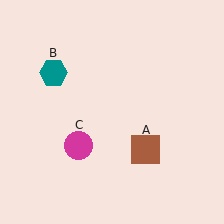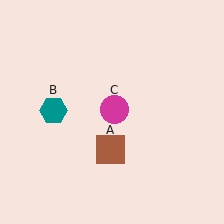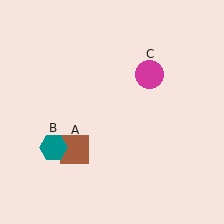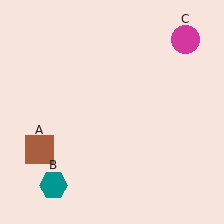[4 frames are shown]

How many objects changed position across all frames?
3 objects changed position: brown square (object A), teal hexagon (object B), magenta circle (object C).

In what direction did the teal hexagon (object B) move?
The teal hexagon (object B) moved down.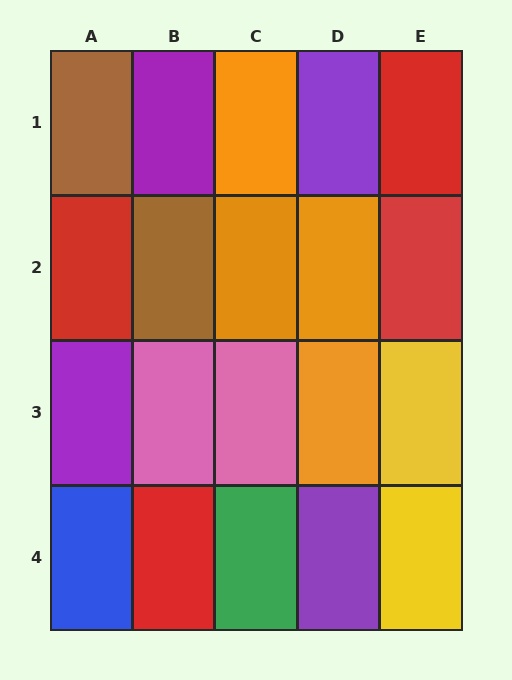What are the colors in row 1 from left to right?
Brown, purple, orange, purple, red.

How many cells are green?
1 cell is green.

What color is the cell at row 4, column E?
Yellow.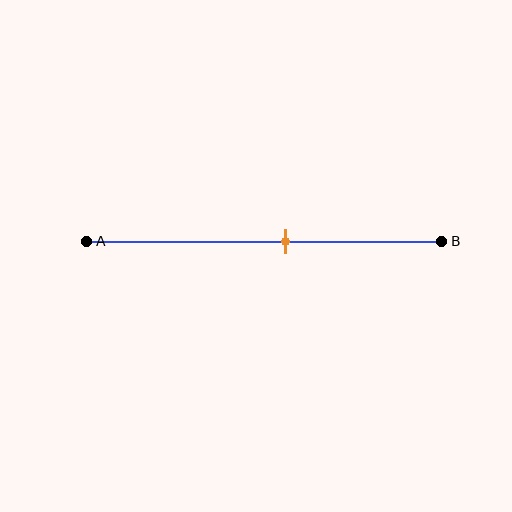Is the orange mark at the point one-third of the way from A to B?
No, the mark is at about 55% from A, not at the 33% one-third point.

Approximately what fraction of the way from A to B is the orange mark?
The orange mark is approximately 55% of the way from A to B.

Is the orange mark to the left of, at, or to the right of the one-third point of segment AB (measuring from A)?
The orange mark is to the right of the one-third point of segment AB.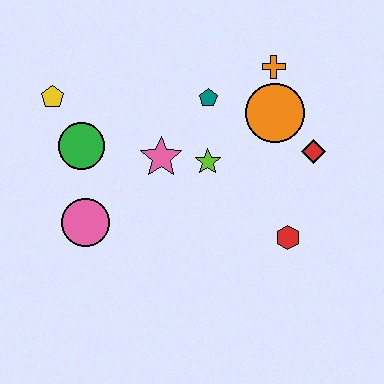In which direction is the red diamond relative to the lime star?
The red diamond is to the right of the lime star.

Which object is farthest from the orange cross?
The pink circle is farthest from the orange cross.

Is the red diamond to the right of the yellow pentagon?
Yes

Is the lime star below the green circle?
Yes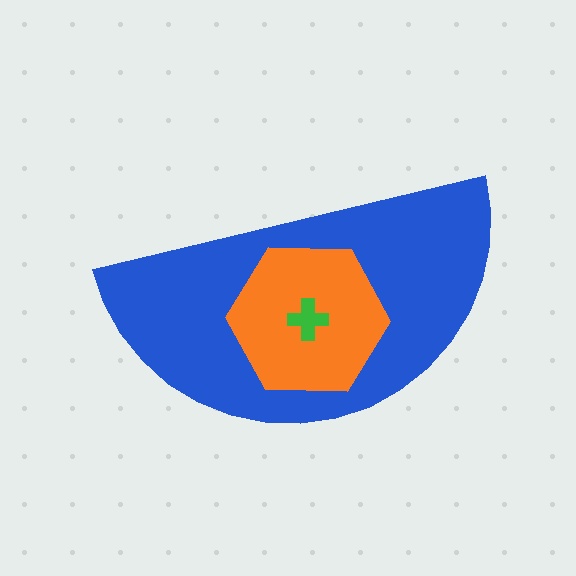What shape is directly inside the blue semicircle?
The orange hexagon.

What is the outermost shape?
The blue semicircle.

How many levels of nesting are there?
3.